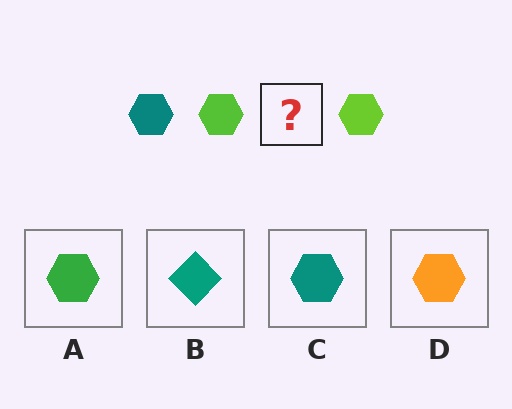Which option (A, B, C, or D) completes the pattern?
C.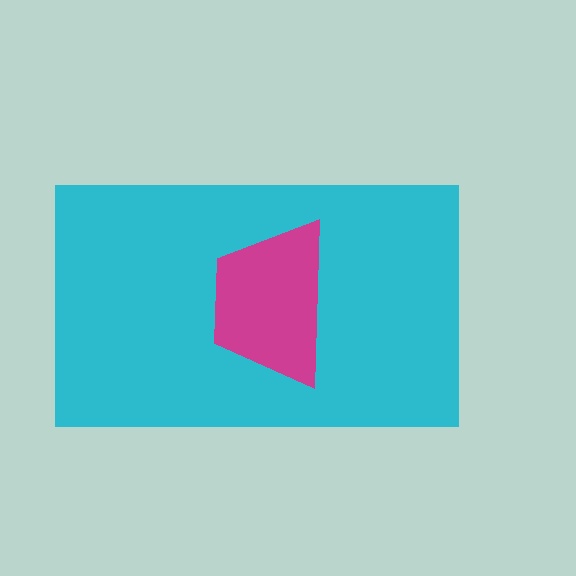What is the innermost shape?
The magenta trapezoid.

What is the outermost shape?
The cyan rectangle.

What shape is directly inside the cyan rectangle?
The magenta trapezoid.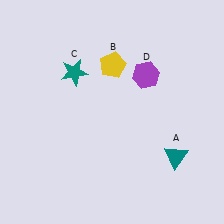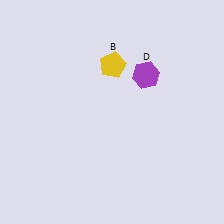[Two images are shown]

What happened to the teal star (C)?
The teal star (C) was removed in Image 2. It was in the top-left area of Image 1.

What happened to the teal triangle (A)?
The teal triangle (A) was removed in Image 2. It was in the bottom-right area of Image 1.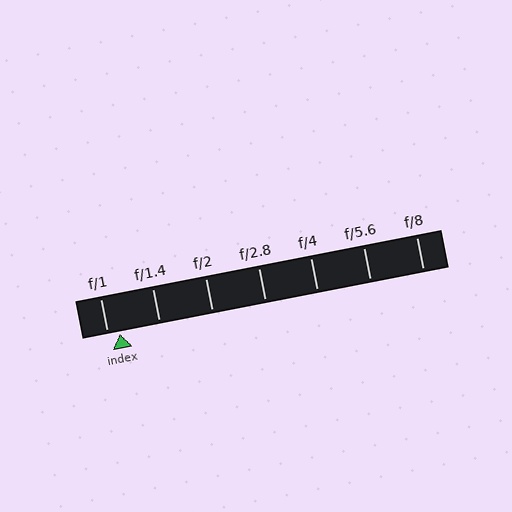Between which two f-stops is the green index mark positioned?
The index mark is between f/1 and f/1.4.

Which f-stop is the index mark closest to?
The index mark is closest to f/1.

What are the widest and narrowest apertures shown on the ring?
The widest aperture shown is f/1 and the narrowest is f/8.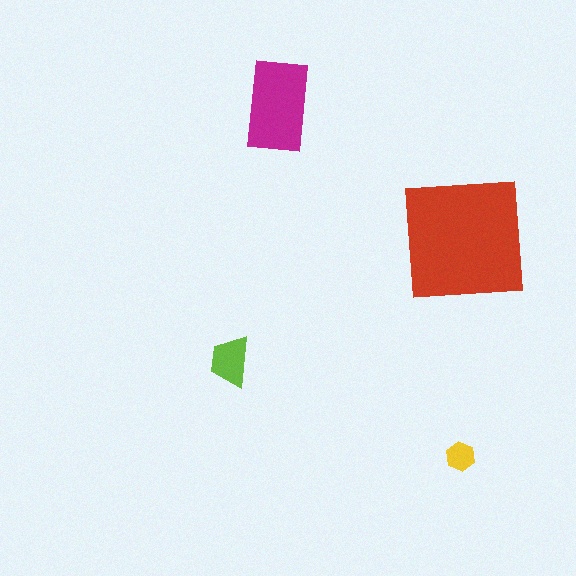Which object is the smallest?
The yellow hexagon.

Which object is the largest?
The red square.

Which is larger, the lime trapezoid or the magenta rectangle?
The magenta rectangle.